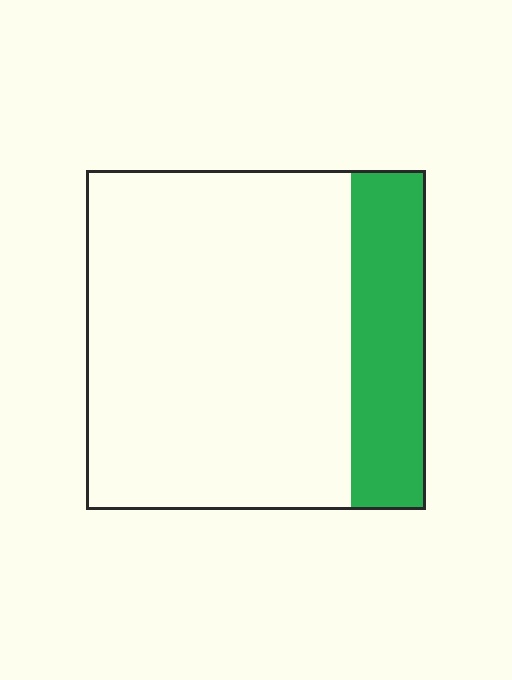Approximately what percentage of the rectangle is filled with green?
Approximately 20%.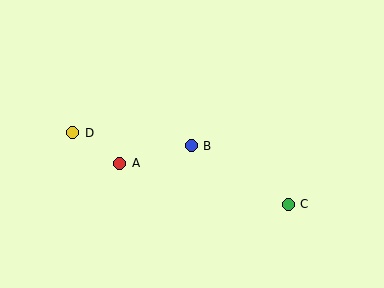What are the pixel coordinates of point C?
Point C is at (288, 204).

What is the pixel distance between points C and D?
The distance between C and D is 227 pixels.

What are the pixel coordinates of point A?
Point A is at (120, 163).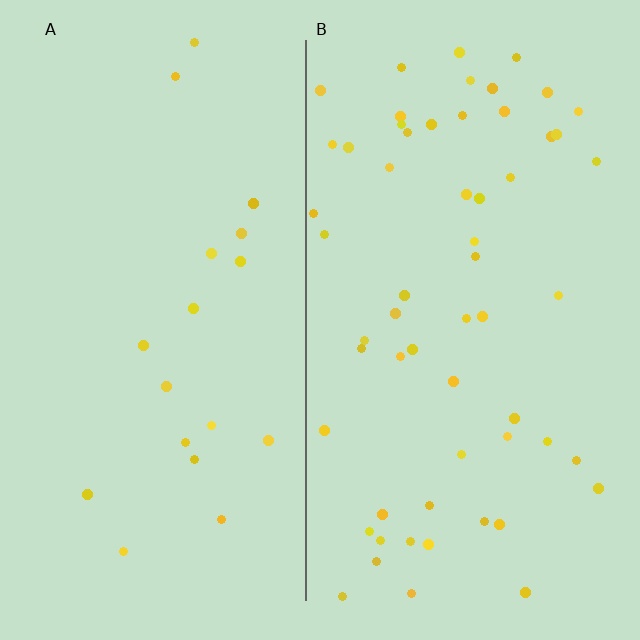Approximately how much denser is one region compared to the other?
Approximately 3.2× — region B over region A.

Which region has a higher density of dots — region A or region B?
B (the right).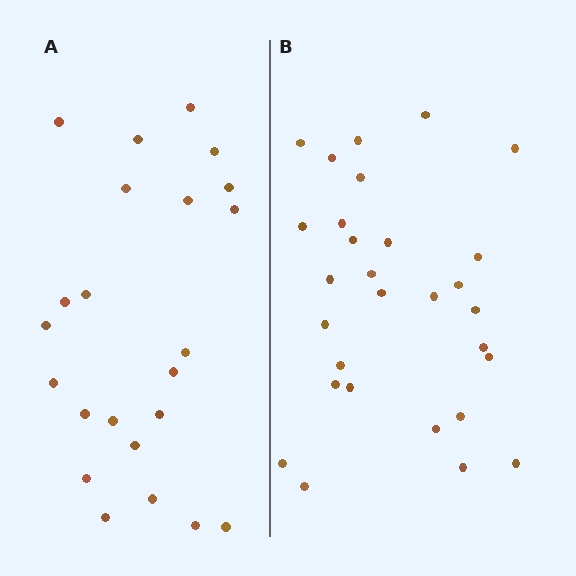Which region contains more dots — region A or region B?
Region B (the right region) has more dots.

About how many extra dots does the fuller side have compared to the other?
Region B has about 6 more dots than region A.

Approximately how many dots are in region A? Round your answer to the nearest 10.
About 20 dots. (The exact count is 23, which rounds to 20.)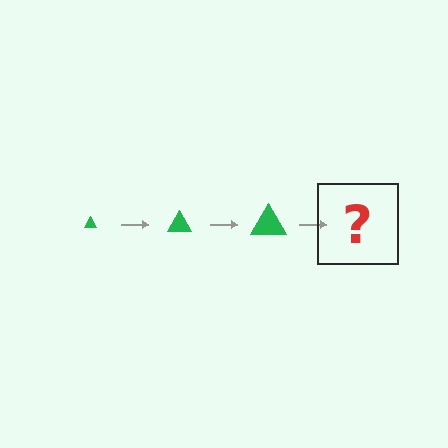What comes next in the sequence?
The next element should be a green triangle, larger than the previous one.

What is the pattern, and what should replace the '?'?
The pattern is that the triangle gets progressively larger each step. The '?' should be a green triangle, larger than the previous one.